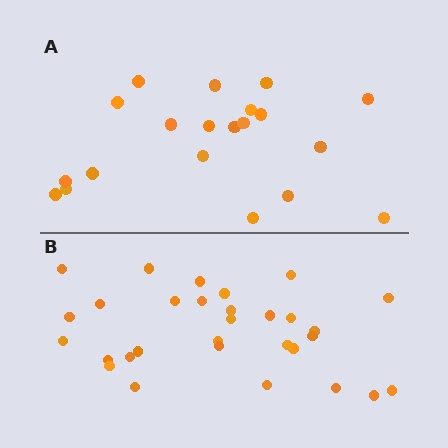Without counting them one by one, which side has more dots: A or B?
Region B (the bottom region) has more dots.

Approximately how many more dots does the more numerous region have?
Region B has roughly 10 or so more dots than region A.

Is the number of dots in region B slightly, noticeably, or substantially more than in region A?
Region B has substantially more. The ratio is roughly 1.5 to 1.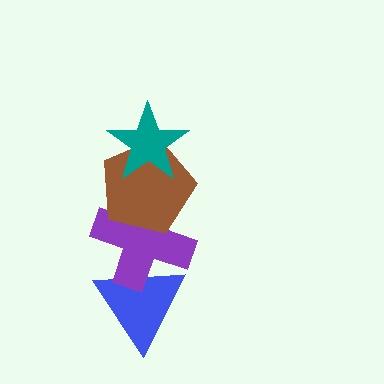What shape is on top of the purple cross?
The brown pentagon is on top of the purple cross.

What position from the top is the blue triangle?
The blue triangle is 4th from the top.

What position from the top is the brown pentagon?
The brown pentagon is 2nd from the top.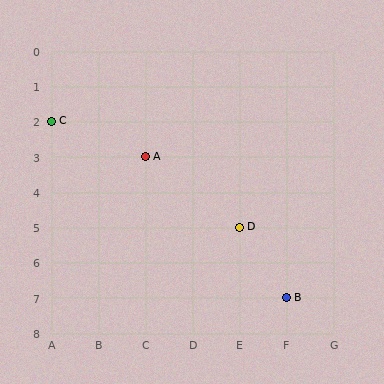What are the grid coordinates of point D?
Point D is at grid coordinates (E, 5).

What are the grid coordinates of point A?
Point A is at grid coordinates (C, 3).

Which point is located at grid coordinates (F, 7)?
Point B is at (F, 7).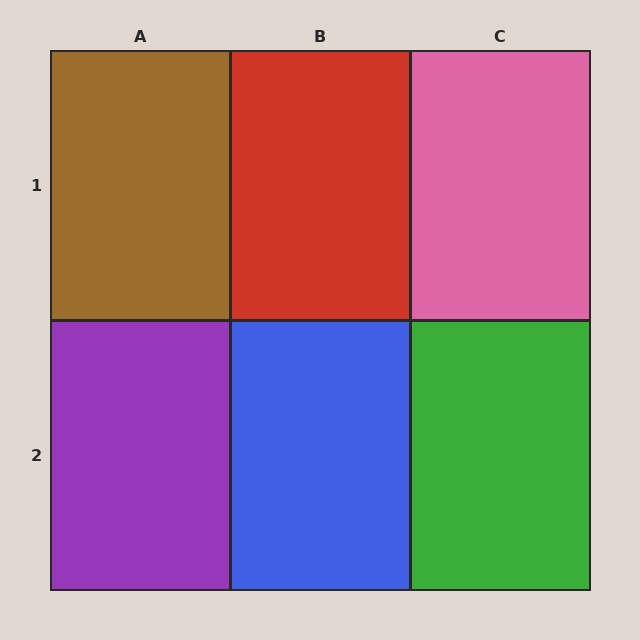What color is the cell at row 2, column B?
Blue.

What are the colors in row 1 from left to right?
Brown, red, pink.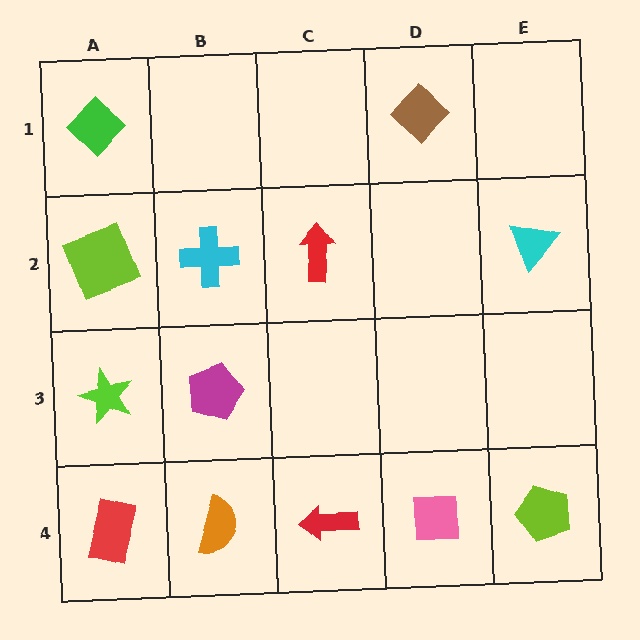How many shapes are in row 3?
2 shapes.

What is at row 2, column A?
A lime square.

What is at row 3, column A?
A lime star.